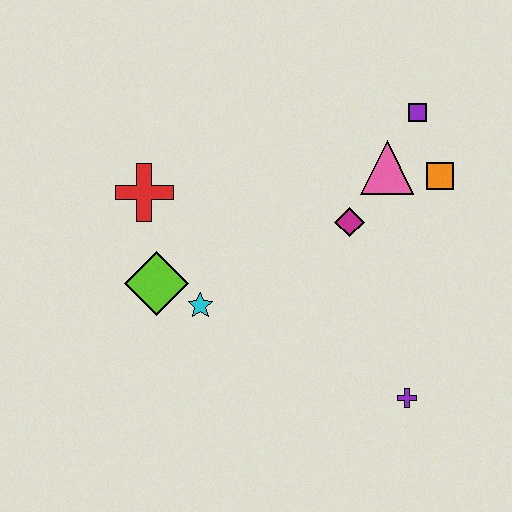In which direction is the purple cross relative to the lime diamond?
The purple cross is to the right of the lime diamond.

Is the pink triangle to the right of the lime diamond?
Yes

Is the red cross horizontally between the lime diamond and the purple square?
No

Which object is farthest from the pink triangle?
The lime diamond is farthest from the pink triangle.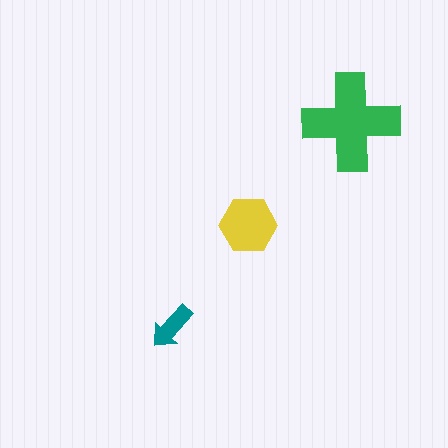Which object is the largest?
The green cross.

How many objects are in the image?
There are 3 objects in the image.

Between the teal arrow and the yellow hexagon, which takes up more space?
The yellow hexagon.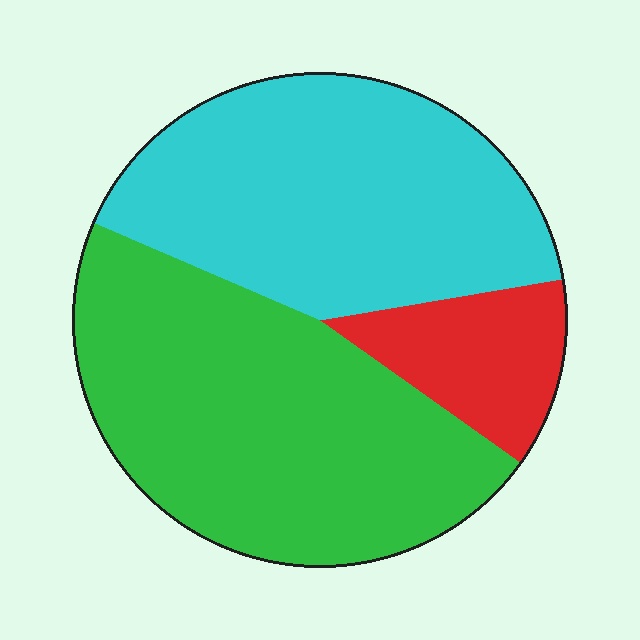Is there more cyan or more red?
Cyan.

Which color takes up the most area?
Green, at roughly 45%.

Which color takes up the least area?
Red, at roughly 10%.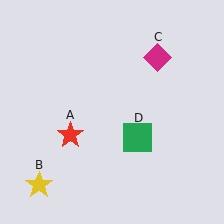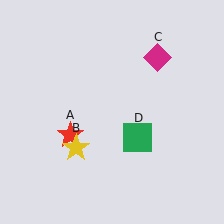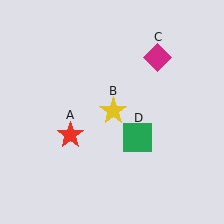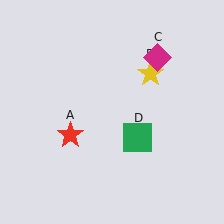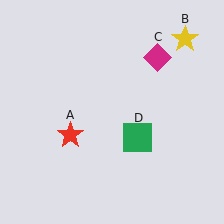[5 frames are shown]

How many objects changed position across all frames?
1 object changed position: yellow star (object B).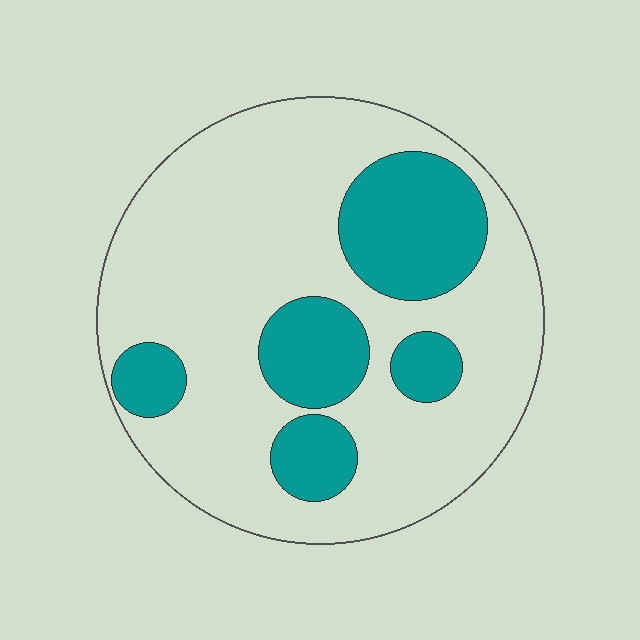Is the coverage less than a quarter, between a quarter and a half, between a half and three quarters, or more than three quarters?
Between a quarter and a half.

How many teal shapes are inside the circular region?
5.